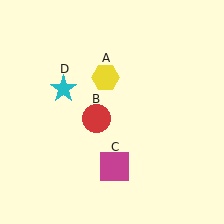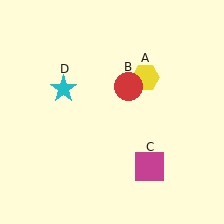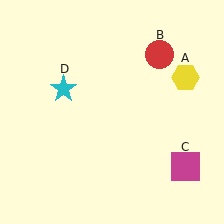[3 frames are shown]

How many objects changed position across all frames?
3 objects changed position: yellow hexagon (object A), red circle (object B), magenta square (object C).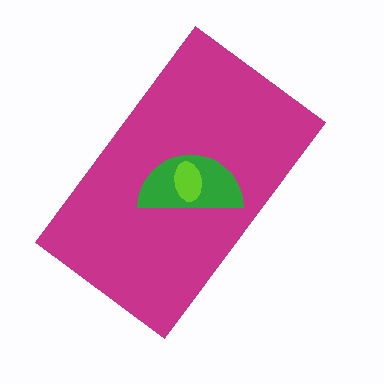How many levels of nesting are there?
3.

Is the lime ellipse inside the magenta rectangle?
Yes.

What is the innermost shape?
The lime ellipse.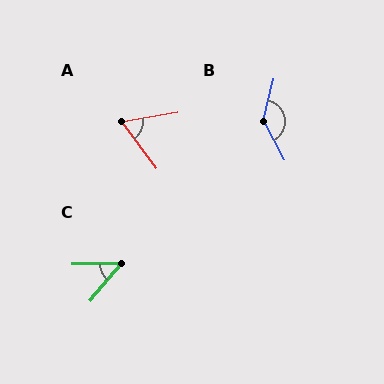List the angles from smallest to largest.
C (49°), A (63°), B (138°).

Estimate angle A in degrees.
Approximately 63 degrees.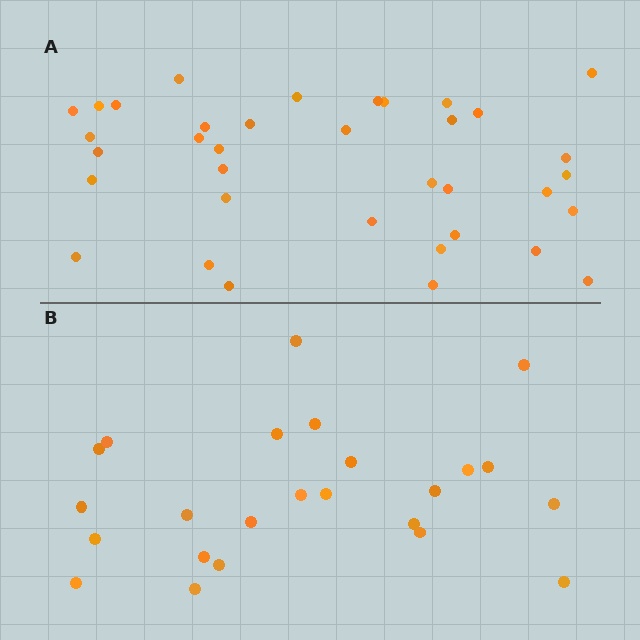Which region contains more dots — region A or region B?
Region A (the top region) has more dots.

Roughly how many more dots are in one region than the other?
Region A has roughly 12 or so more dots than region B.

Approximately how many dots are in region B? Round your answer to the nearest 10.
About 20 dots. (The exact count is 24, which rounds to 20.)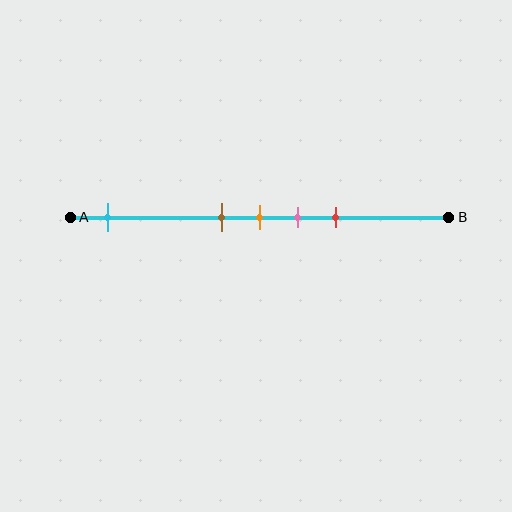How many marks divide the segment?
There are 5 marks dividing the segment.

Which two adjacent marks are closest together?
The brown and orange marks are the closest adjacent pair.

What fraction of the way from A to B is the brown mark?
The brown mark is approximately 40% (0.4) of the way from A to B.